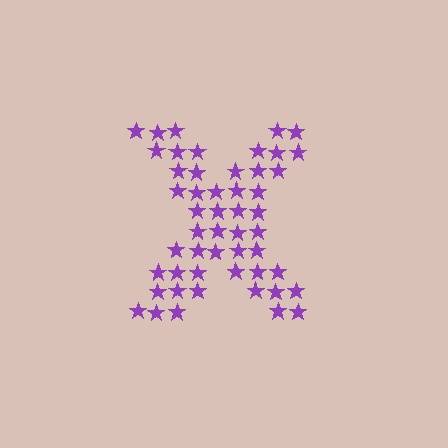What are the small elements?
The small elements are stars.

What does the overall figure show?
The overall figure shows the letter X.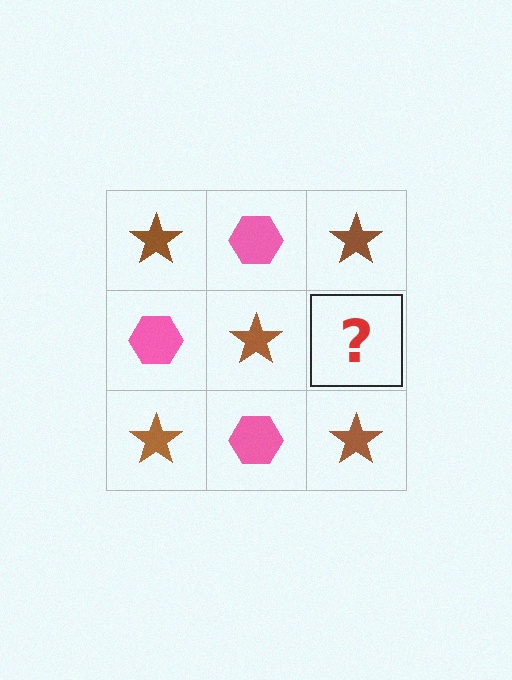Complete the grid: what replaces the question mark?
The question mark should be replaced with a pink hexagon.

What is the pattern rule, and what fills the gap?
The rule is that it alternates brown star and pink hexagon in a checkerboard pattern. The gap should be filled with a pink hexagon.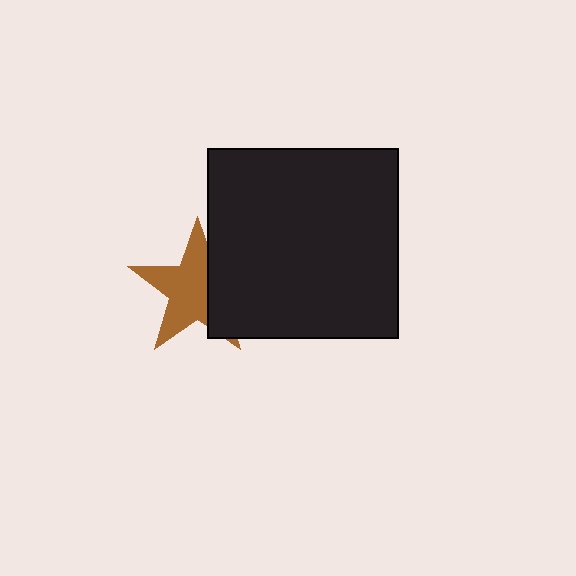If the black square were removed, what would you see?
You would see the complete brown star.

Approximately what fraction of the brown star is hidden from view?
Roughly 35% of the brown star is hidden behind the black square.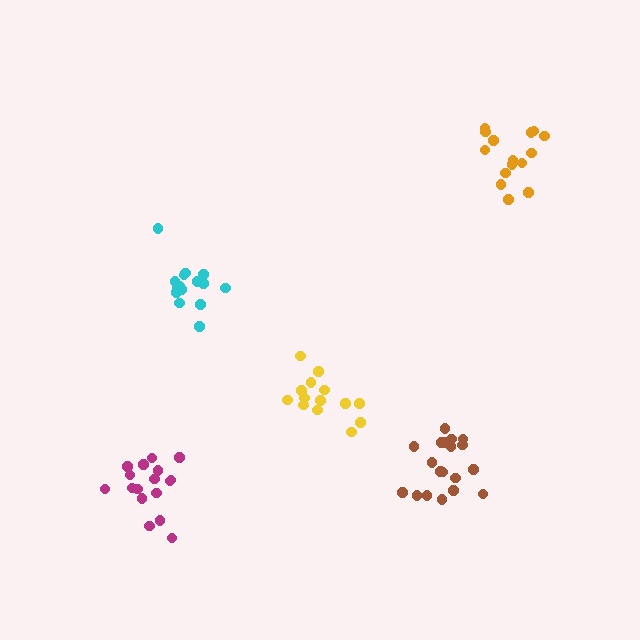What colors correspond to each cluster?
The clusters are colored: orange, yellow, brown, magenta, cyan.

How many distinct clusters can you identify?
There are 5 distinct clusters.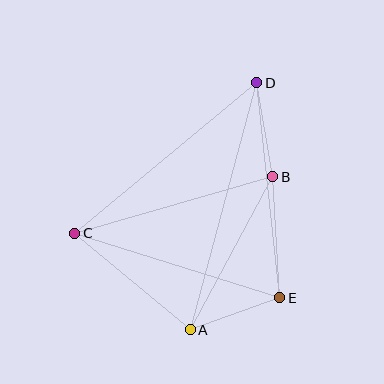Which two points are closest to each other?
Points A and E are closest to each other.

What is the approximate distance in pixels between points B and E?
The distance between B and E is approximately 121 pixels.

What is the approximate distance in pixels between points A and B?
The distance between A and B is approximately 174 pixels.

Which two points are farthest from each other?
Points A and D are farthest from each other.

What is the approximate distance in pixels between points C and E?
The distance between C and E is approximately 215 pixels.